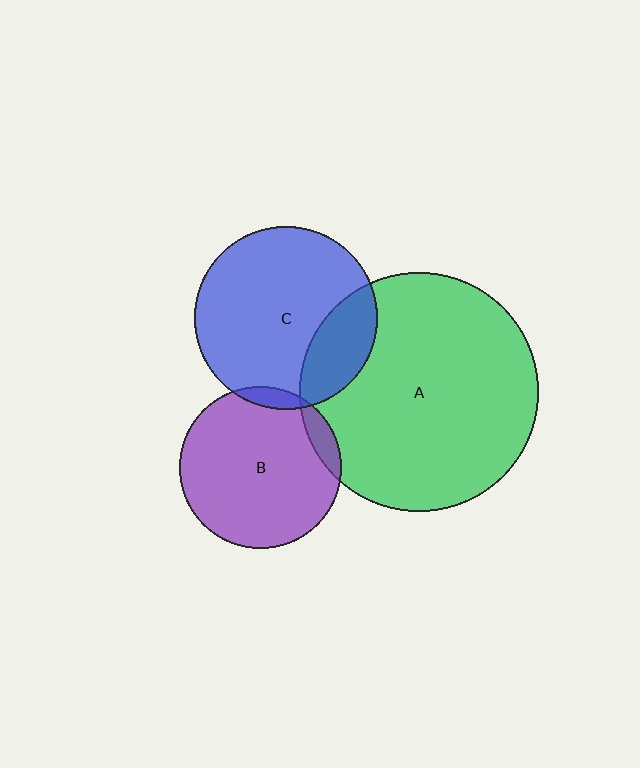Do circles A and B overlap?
Yes.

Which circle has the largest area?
Circle A (green).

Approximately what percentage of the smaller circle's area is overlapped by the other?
Approximately 10%.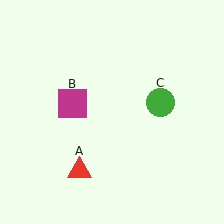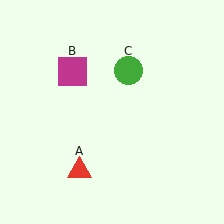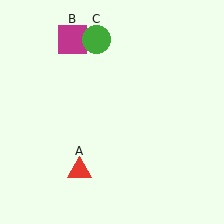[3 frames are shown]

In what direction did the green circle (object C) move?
The green circle (object C) moved up and to the left.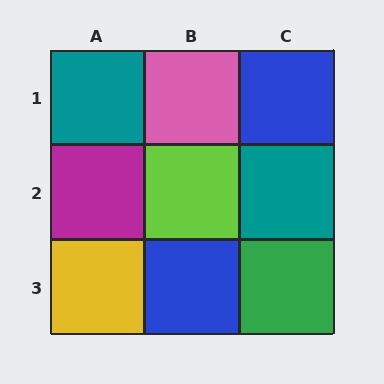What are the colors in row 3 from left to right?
Yellow, blue, green.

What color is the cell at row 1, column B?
Pink.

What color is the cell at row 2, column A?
Magenta.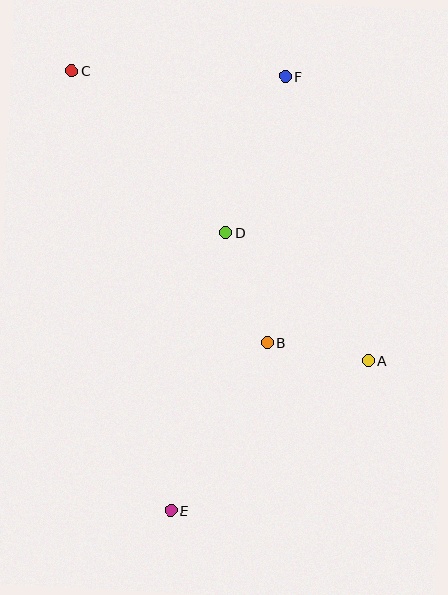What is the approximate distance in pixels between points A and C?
The distance between A and C is approximately 415 pixels.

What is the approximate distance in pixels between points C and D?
The distance between C and D is approximately 224 pixels.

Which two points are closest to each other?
Points A and B are closest to each other.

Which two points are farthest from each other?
Points C and E are farthest from each other.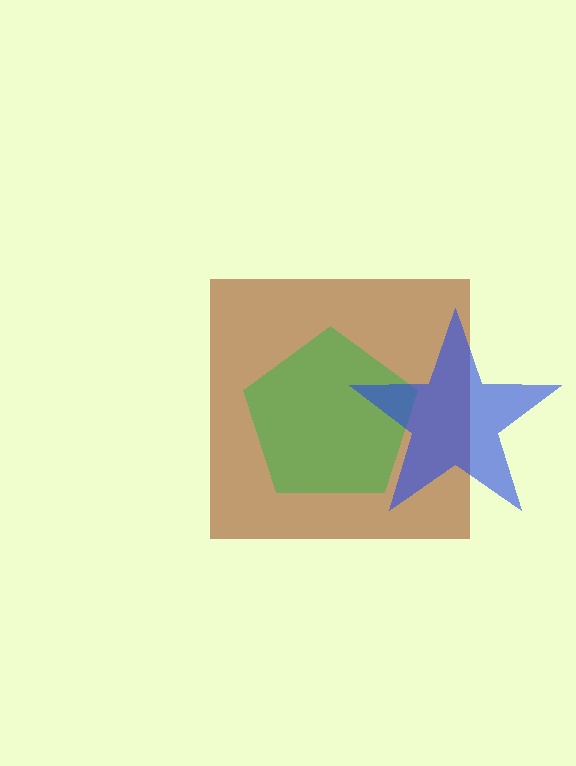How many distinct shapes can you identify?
There are 3 distinct shapes: a brown square, a green pentagon, a blue star.